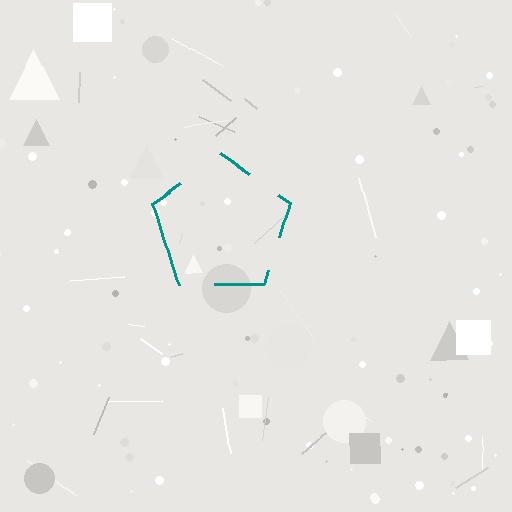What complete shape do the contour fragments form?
The contour fragments form a pentagon.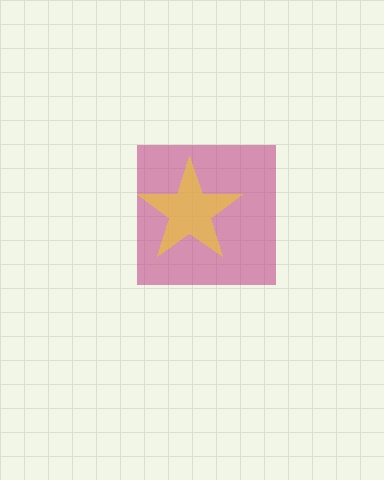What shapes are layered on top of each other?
The layered shapes are: a magenta square, a yellow star.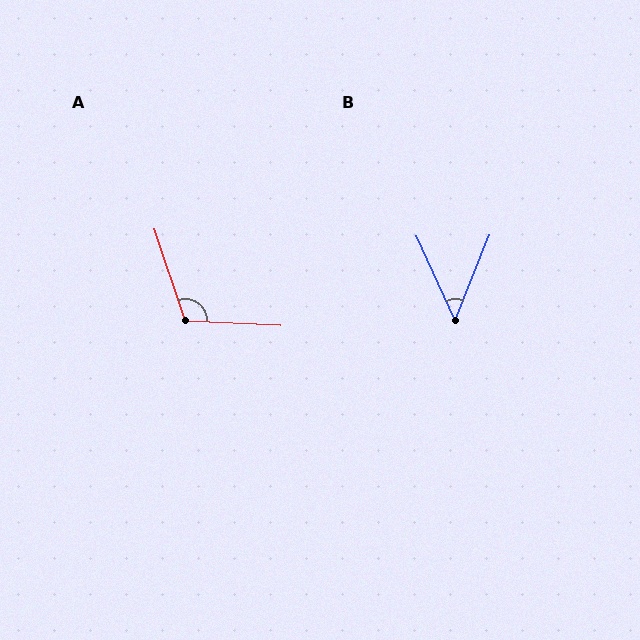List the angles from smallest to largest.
B (47°), A (111°).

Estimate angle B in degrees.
Approximately 47 degrees.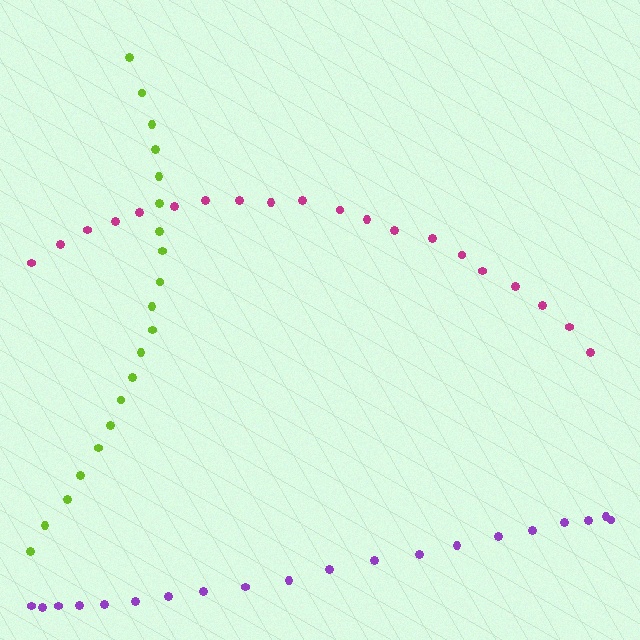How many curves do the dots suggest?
There are 3 distinct paths.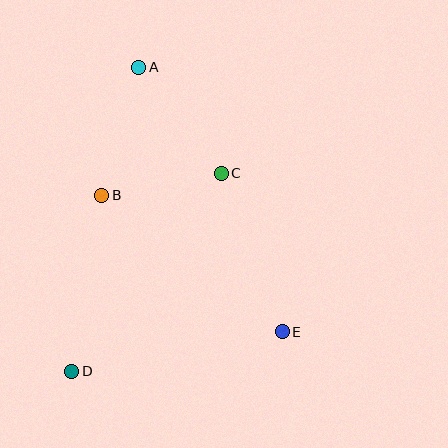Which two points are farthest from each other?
Points A and D are farthest from each other.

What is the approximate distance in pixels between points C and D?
The distance between C and D is approximately 248 pixels.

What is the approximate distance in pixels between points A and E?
The distance between A and E is approximately 301 pixels.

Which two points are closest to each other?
Points B and C are closest to each other.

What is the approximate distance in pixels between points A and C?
The distance between A and C is approximately 134 pixels.